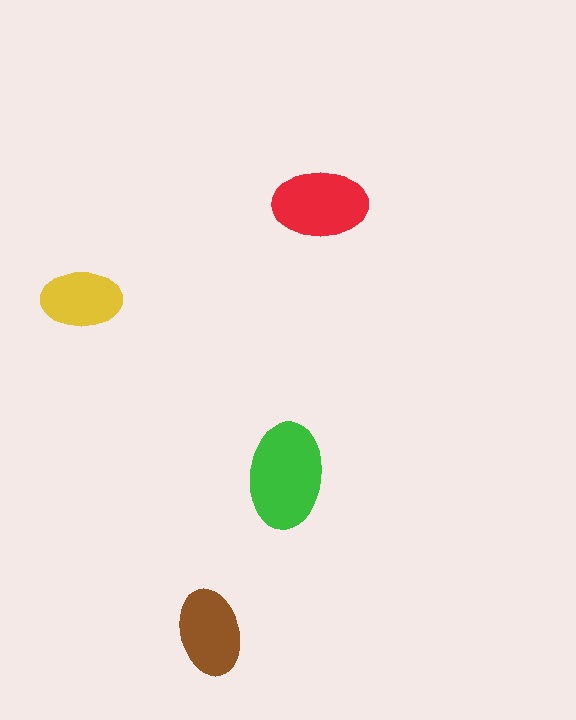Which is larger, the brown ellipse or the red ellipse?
The red one.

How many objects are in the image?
There are 4 objects in the image.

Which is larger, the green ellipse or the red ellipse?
The green one.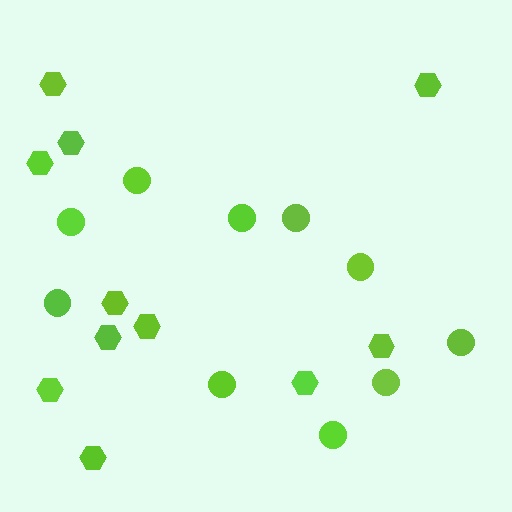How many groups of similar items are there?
There are 2 groups: one group of circles (10) and one group of hexagons (11).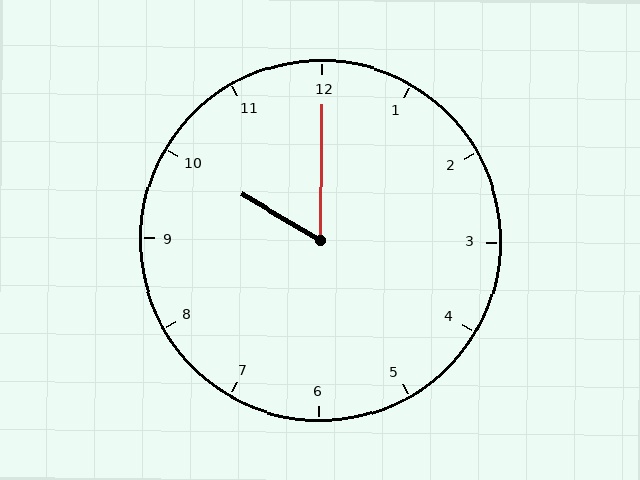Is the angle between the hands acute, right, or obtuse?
It is acute.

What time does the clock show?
10:00.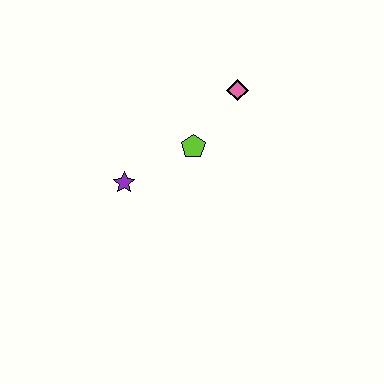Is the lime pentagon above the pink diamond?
No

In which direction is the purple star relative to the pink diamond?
The purple star is to the left of the pink diamond.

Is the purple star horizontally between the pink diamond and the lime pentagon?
No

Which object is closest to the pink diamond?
The lime pentagon is closest to the pink diamond.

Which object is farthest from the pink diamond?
The purple star is farthest from the pink diamond.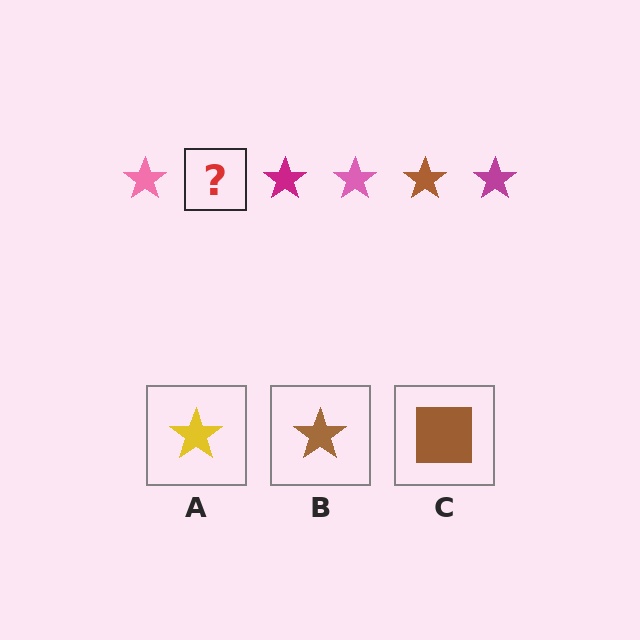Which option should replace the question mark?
Option B.